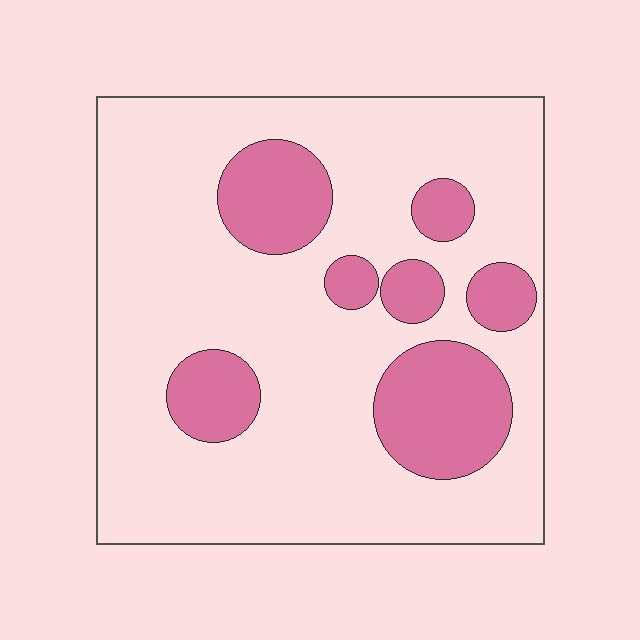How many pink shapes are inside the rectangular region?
7.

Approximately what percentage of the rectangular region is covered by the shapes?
Approximately 25%.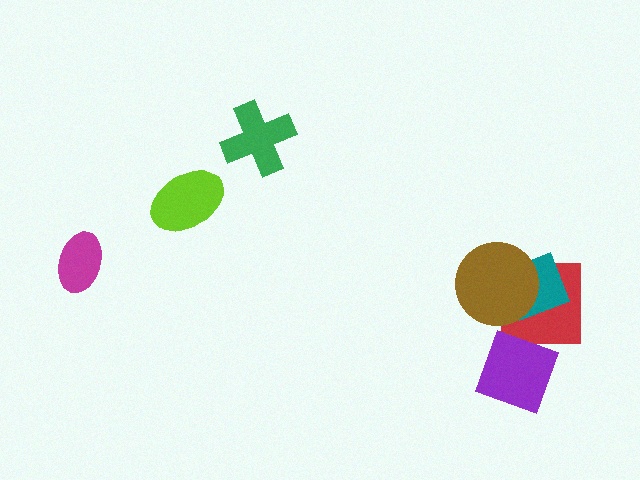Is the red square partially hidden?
Yes, it is partially covered by another shape.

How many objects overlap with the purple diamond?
1 object overlaps with the purple diamond.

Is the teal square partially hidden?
Yes, it is partially covered by another shape.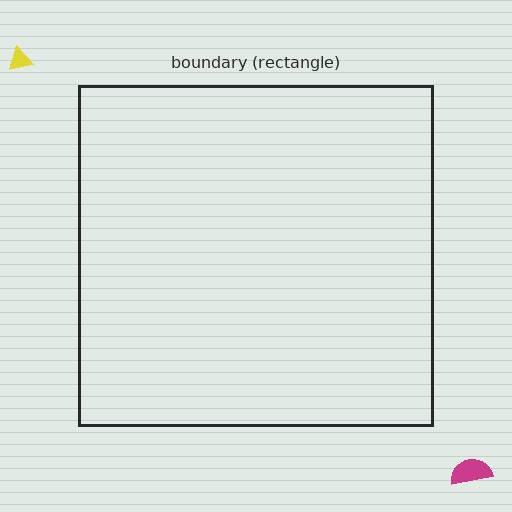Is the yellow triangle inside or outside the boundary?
Outside.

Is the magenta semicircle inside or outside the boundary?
Outside.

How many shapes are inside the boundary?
0 inside, 2 outside.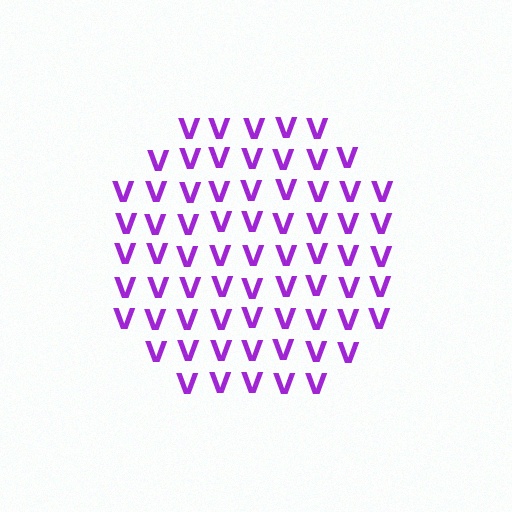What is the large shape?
The large shape is a circle.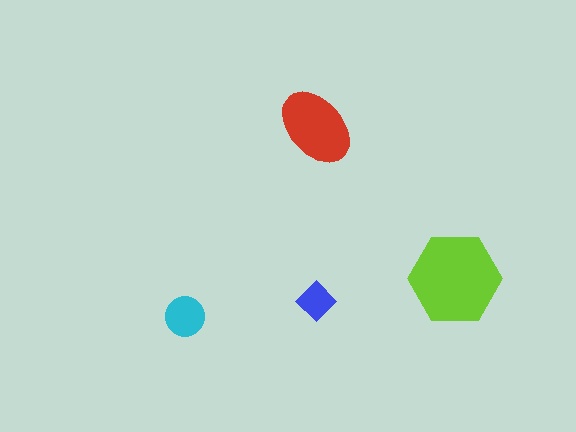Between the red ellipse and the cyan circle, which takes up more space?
The red ellipse.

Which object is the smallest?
The blue diamond.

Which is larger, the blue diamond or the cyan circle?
The cyan circle.